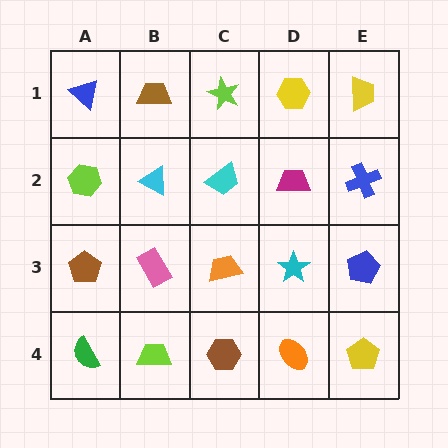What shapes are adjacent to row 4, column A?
A brown pentagon (row 3, column A), a lime trapezoid (row 4, column B).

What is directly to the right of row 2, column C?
A magenta trapezoid.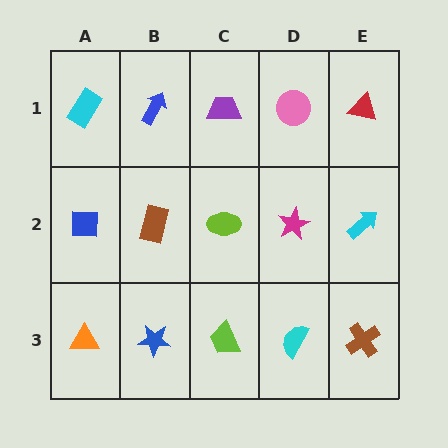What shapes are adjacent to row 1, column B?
A brown rectangle (row 2, column B), a cyan rectangle (row 1, column A), a purple trapezoid (row 1, column C).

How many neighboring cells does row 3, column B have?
3.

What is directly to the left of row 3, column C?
A blue star.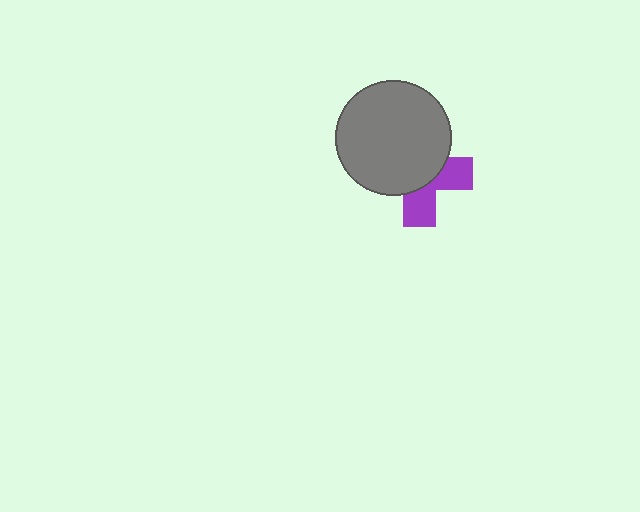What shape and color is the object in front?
The object in front is a gray circle.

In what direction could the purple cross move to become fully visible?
The purple cross could move toward the lower-right. That would shift it out from behind the gray circle entirely.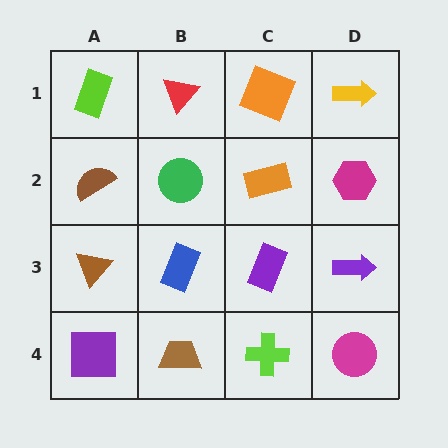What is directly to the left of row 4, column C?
A brown trapezoid.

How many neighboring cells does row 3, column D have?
3.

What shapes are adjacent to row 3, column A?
A brown semicircle (row 2, column A), a purple square (row 4, column A), a blue rectangle (row 3, column B).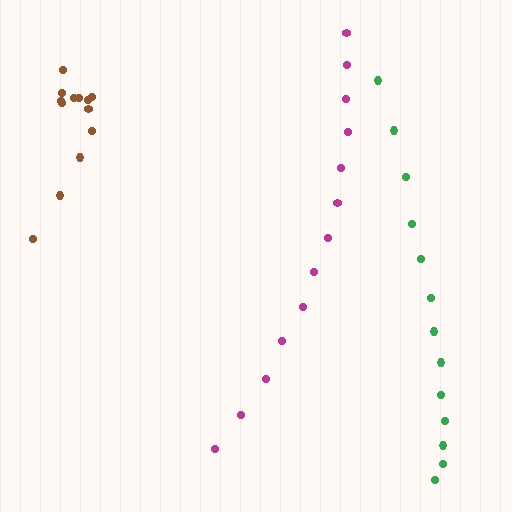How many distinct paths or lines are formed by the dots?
There are 3 distinct paths.